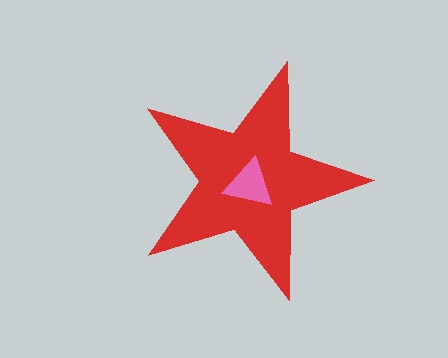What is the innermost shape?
The pink triangle.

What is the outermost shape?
The red star.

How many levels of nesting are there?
2.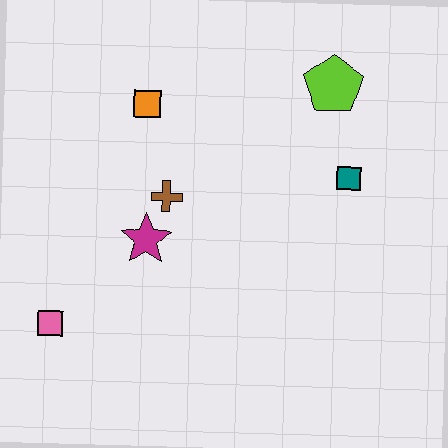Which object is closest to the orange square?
The brown cross is closest to the orange square.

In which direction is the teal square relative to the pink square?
The teal square is to the right of the pink square.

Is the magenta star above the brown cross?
No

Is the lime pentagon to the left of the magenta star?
No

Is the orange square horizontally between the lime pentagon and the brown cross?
No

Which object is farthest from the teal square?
The pink square is farthest from the teal square.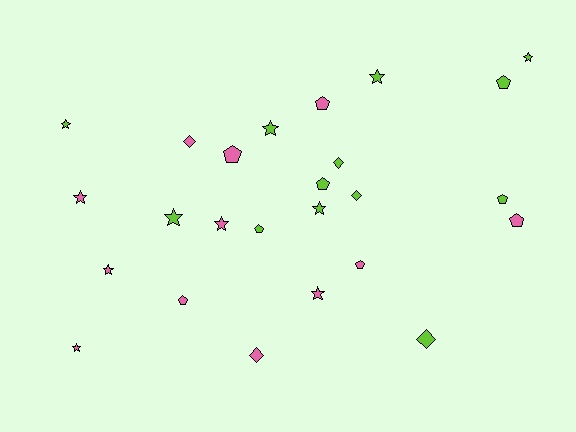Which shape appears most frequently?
Star, with 11 objects.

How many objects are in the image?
There are 25 objects.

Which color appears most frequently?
Lime, with 13 objects.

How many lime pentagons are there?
There are 4 lime pentagons.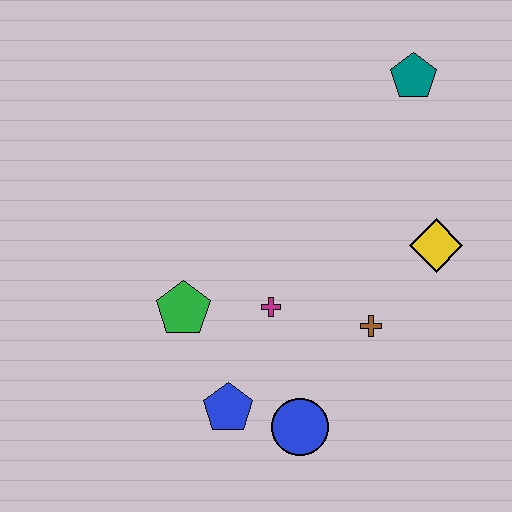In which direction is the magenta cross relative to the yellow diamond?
The magenta cross is to the left of the yellow diamond.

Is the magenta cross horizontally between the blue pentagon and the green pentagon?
No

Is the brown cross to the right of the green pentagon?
Yes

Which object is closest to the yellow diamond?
The brown cross is closest to the yellow diamond.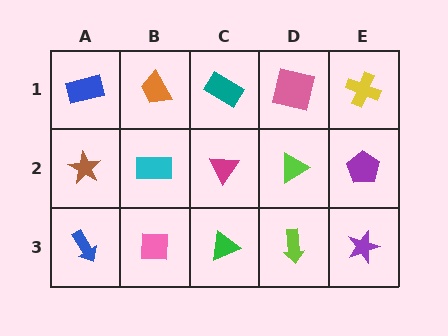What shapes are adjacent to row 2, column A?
A blue rectangle (row 1, column A), a blue arrow (row 3, column A), a cyan rectangle (row 2, column B).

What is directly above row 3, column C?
A magenta triangle.